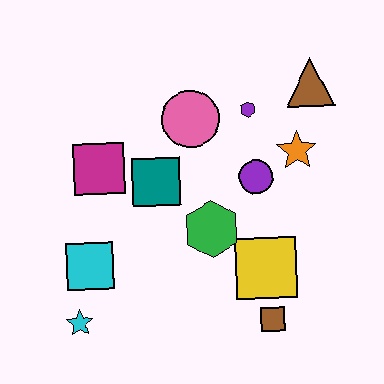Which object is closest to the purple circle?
The orange star is closest to the purple circle.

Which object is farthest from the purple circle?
The cyan star is farthest from the purple circle.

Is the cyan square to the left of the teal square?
Yes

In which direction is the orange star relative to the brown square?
The orange star is above the brown square.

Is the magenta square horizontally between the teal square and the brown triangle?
No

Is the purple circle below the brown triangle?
Yes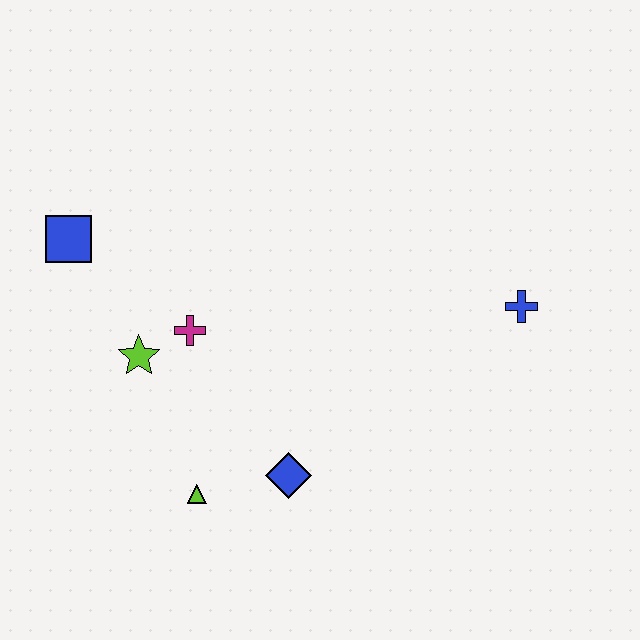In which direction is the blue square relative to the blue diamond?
The blue square is above the blue diamond.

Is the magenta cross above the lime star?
Yes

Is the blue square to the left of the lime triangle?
Yes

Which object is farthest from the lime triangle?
The blue cross is farthest from the lime triangle.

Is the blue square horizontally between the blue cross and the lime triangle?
No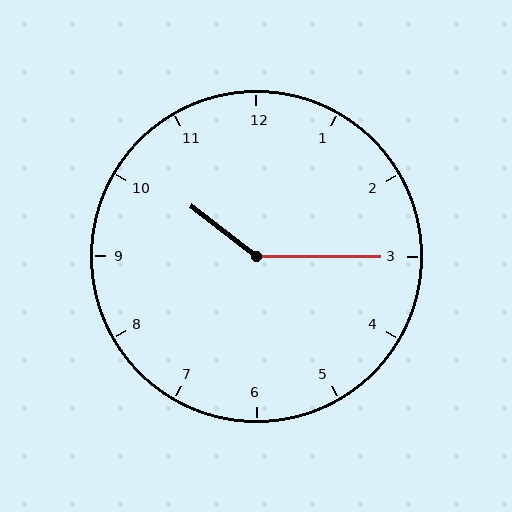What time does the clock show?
10:15.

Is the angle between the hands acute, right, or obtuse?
It is obtuse.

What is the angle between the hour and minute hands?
Approximately 142 degrees.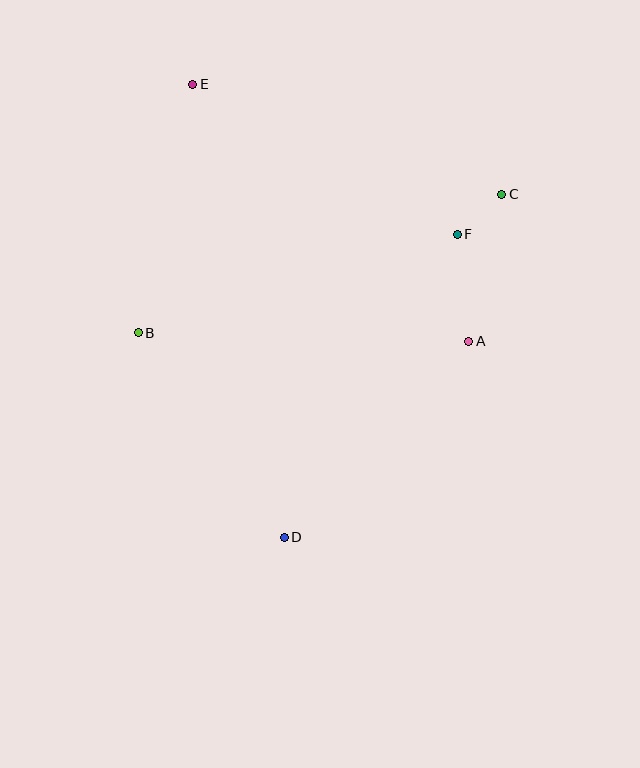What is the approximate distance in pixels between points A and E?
The distance between A and E is approximately 377 pixels.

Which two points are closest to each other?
Points C and F are closest to each other.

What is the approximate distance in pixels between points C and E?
The distance between C and E is approximately 328 pixels.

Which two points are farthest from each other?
Points D and E are farthest from each other.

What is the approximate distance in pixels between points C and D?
The distance between C and D is approximately 406 pixels.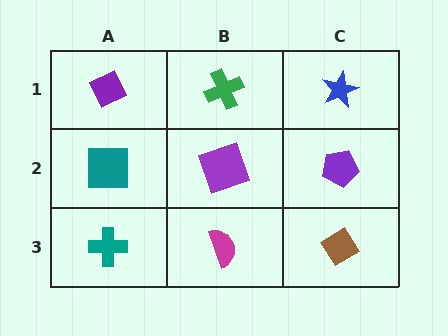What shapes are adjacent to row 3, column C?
A purple pentagon (row 2, column C), a magenta semicircle (row 3, column B).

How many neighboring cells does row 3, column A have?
2.